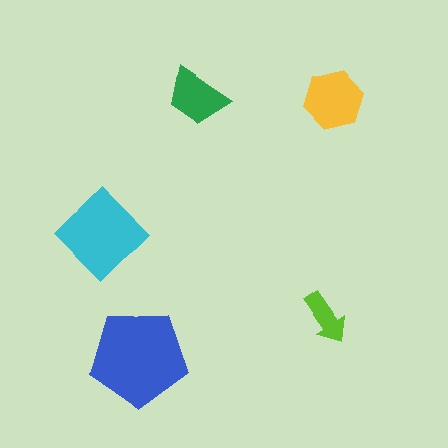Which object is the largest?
The blue pentagon.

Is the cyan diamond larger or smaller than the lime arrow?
Larger.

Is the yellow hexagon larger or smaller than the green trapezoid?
Larger.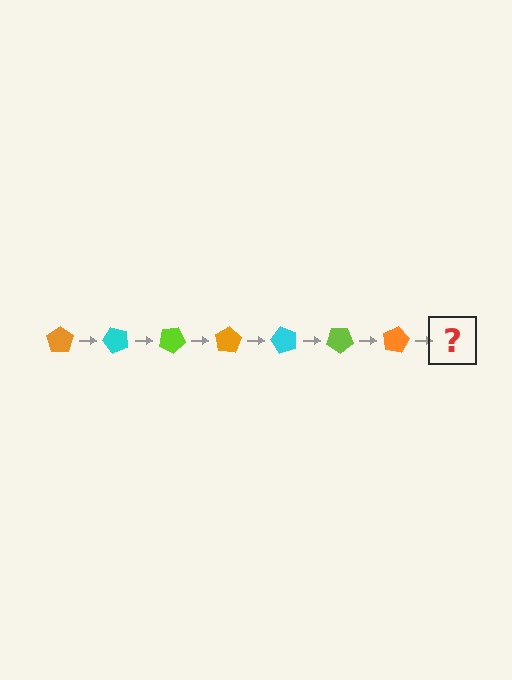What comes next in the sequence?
The next element should be a cyan pentagon, rotated 350 degrees from the start.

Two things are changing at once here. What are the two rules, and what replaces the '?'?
The two rules are that it rotates 50 degrees each step and the color cycles through orange, cyan, and lime. The '?' should be a cyan pentagon, rotated 350 degrees from the start.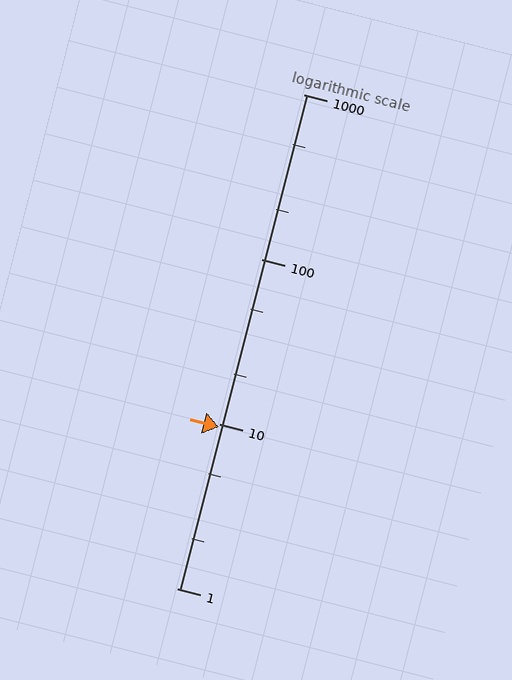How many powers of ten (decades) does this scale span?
The scale spans 3 decades, from 1 to 1000.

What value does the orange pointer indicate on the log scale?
The pointer indicates approximately 9.5.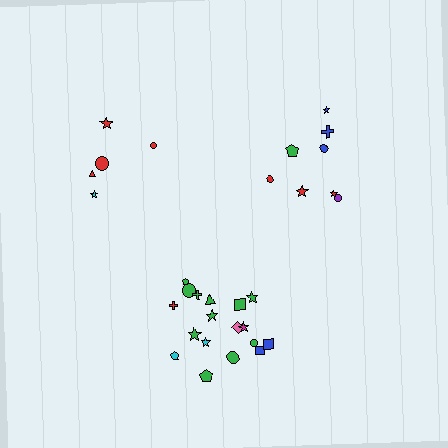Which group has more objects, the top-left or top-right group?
The top-right group.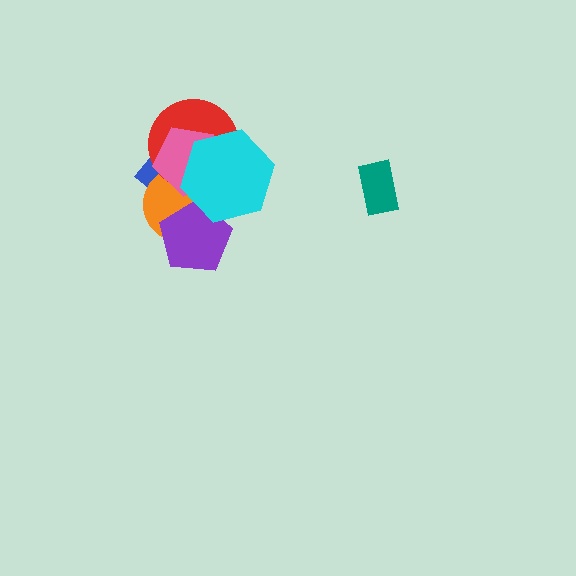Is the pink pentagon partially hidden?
Yes, it is partially covered by another shape.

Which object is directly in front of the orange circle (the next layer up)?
The purple pentagon is directly in front of the orange circle.